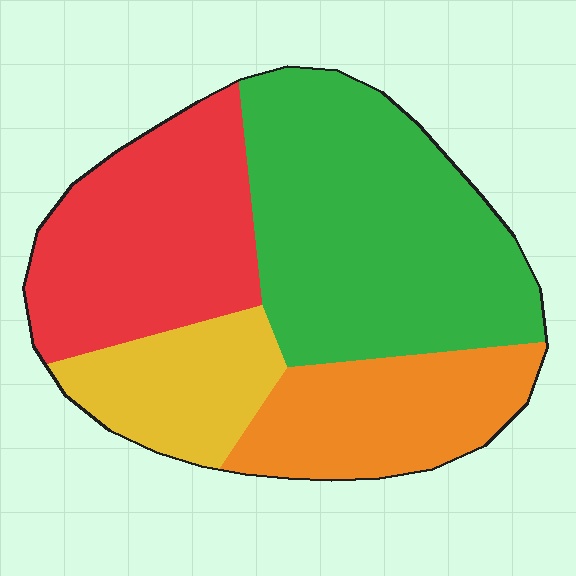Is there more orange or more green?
Green.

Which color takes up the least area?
Yellow, at roughly 15%.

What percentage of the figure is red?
Red covers roughly 25% of the figure.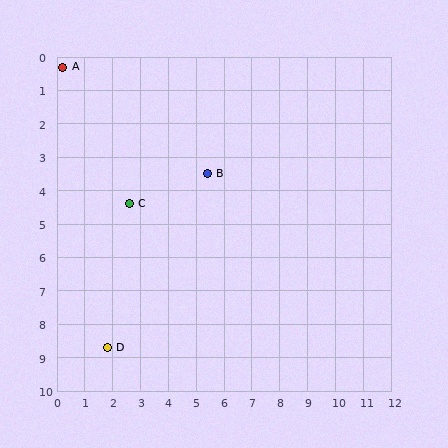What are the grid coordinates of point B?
Point B is at approximately (5.4, 3.5).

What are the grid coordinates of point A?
Point A is at approximately (0.2, 0.3).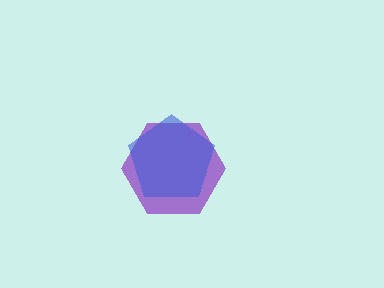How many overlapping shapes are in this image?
There are 2 overlapping shapes in the image.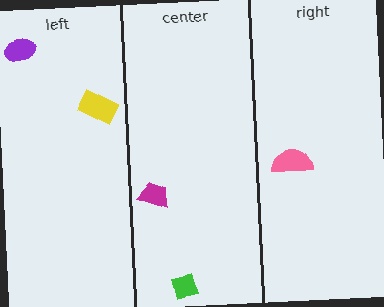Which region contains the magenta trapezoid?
The center region.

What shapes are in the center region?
The magenta trapezoid, the green square.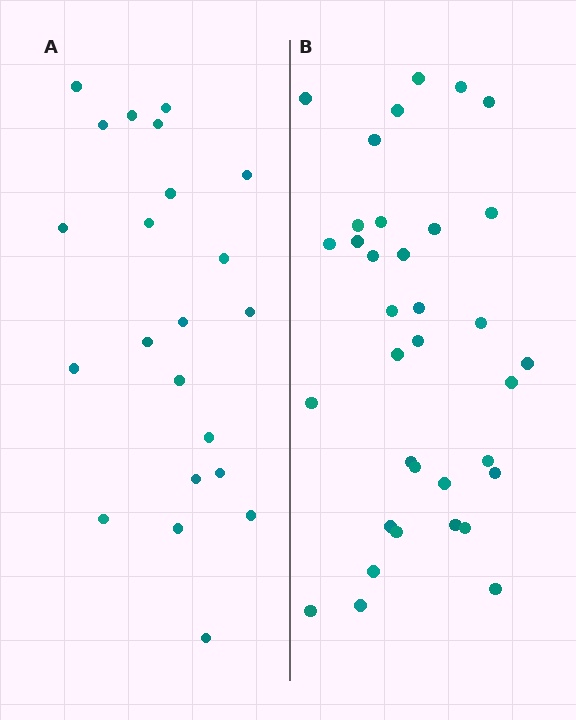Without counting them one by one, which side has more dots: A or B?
Region B (the right region) has more dots.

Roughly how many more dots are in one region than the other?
Region B has approximately 15 more dots than region A.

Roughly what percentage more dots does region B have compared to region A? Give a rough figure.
About 60% more.